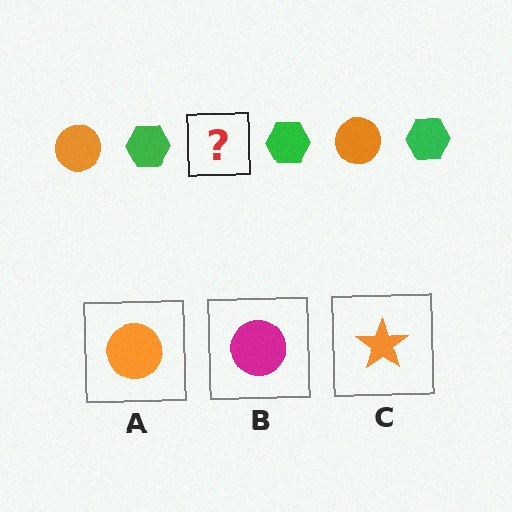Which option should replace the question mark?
Option A.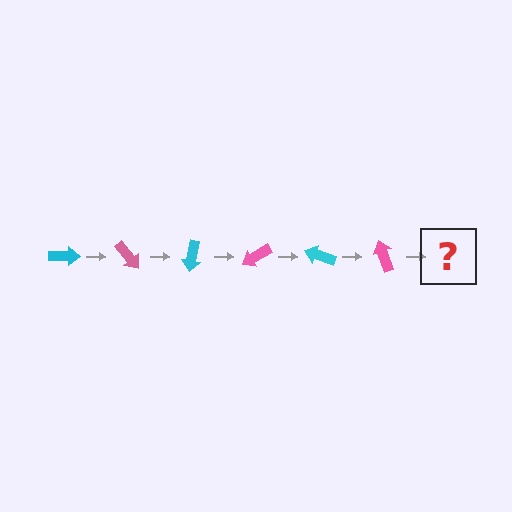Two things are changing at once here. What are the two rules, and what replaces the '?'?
The two rules are that it rotates 50 degrees each step and the color cycles through cyan and pink. The '?' should be a cyan arrow, rotated 300 degrees from the start.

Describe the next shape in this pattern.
It should be a cyan arrow, rotated 300 degrees from the start.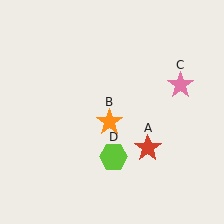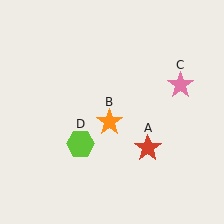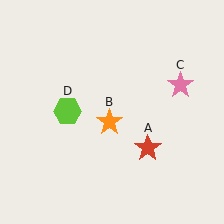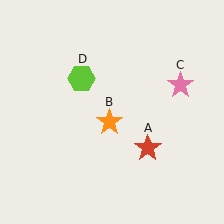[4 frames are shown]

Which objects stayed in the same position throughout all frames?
Red star (object A) and orange star (object B) and pink star (object C) remained stationary.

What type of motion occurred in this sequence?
The lime hexagon (object D) rotated clockwise around the center of the scene.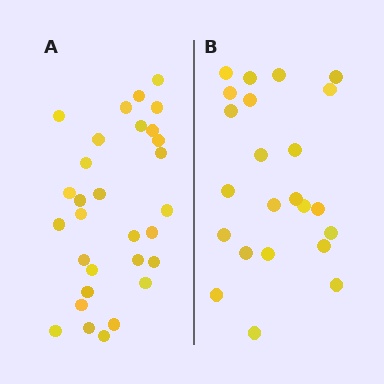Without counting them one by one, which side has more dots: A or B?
Region A (the left region) has more dots.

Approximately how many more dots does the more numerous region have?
Region A has roughly 8 or so more dots than region B.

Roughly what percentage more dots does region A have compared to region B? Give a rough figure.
About 30% more.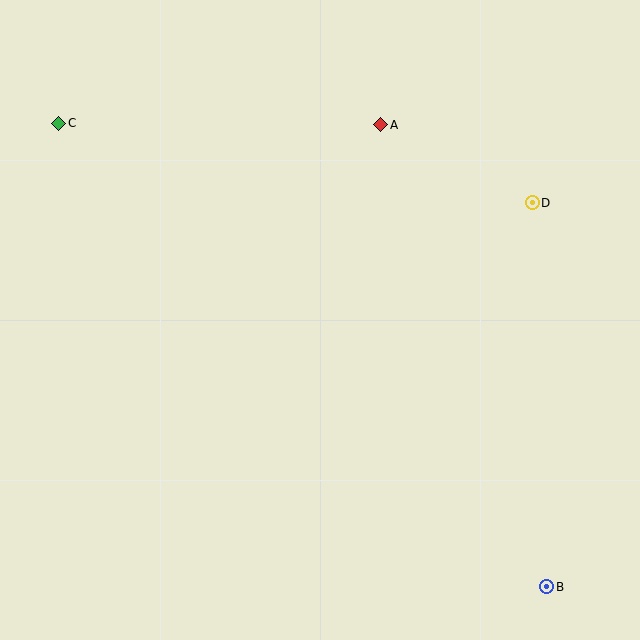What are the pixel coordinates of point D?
Point D is at (532, 203).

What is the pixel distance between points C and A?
The distance between C and A is 322 pixels.